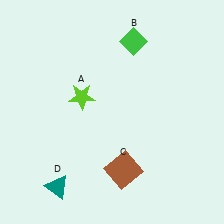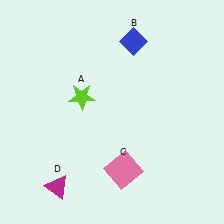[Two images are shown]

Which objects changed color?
B changed from green to blue. C changed from brown to pink. D changed from teal to magenta.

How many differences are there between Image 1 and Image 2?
There are 3 differences between the two images.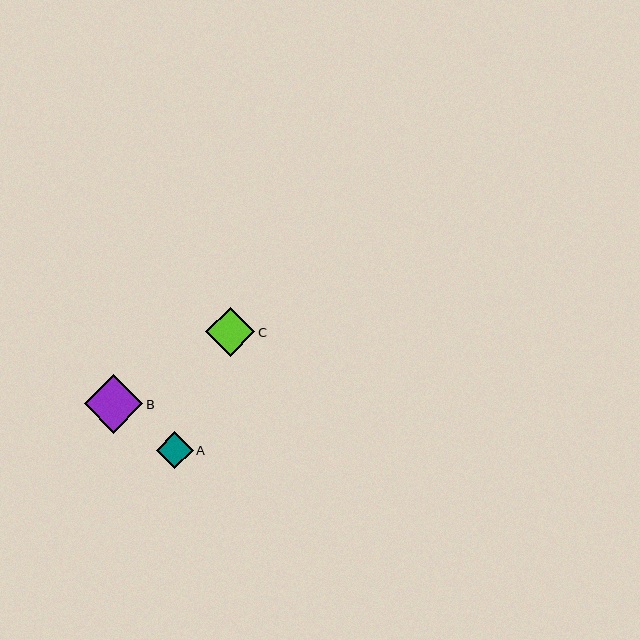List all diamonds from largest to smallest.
From largest to smallest: B, C, A.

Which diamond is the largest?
Diamond B is the largest with a size of approximately 59 pixels.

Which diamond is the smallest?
Diamond A is the smallest with a size of approximately 37 pixels.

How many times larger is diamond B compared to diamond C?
Diamond B is approximately 1.2 times the size of diamond C.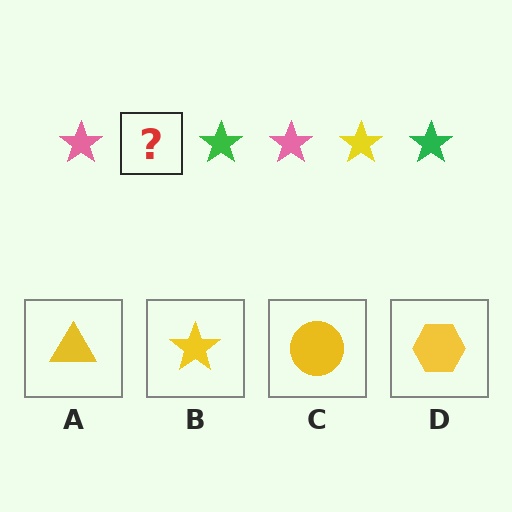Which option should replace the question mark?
Option B.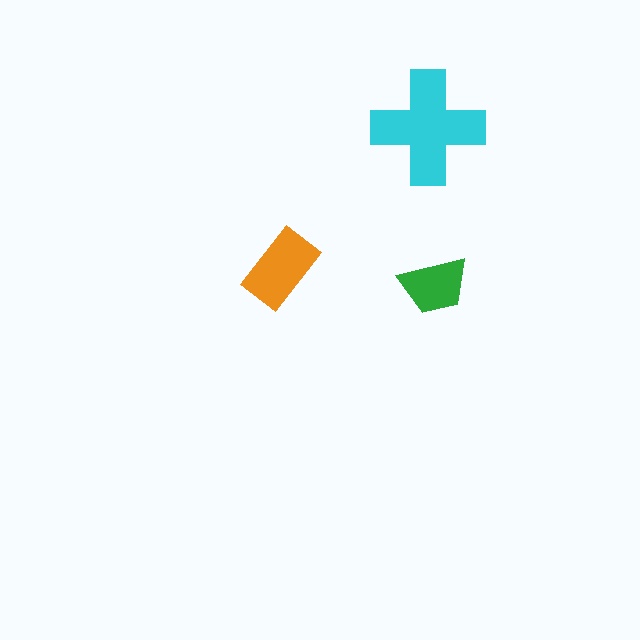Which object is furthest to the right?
The green trapezoid is rightmost.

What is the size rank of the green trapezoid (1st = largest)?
3rd.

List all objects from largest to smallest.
The cyan cross, the orange rectangle, the green trapezoid.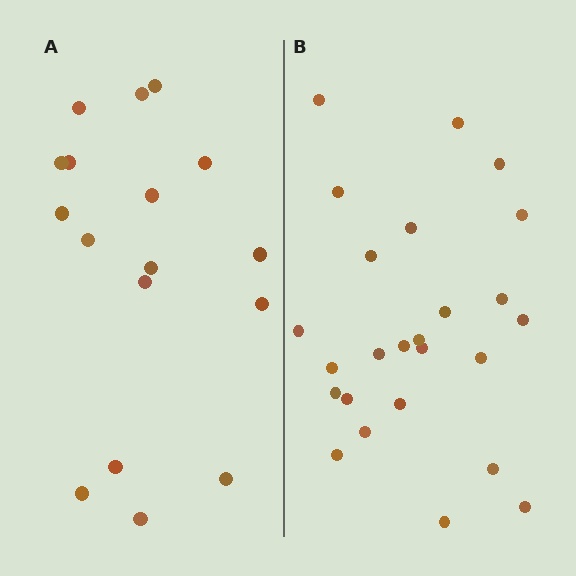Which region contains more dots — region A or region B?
Region B (the right region) has more dots.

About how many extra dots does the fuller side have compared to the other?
Region B has roughly 8 or so more dots than region A.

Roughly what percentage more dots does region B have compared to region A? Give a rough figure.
About 45% more.